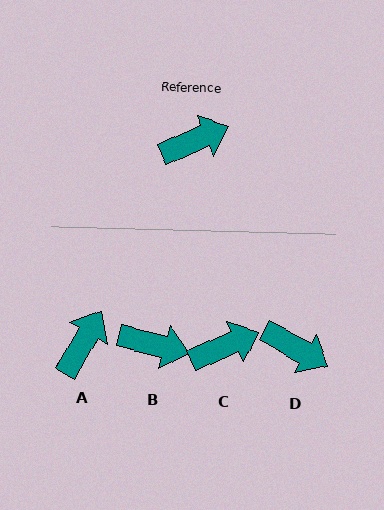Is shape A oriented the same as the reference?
No, it is off by about 37 degrees.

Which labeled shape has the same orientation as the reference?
C.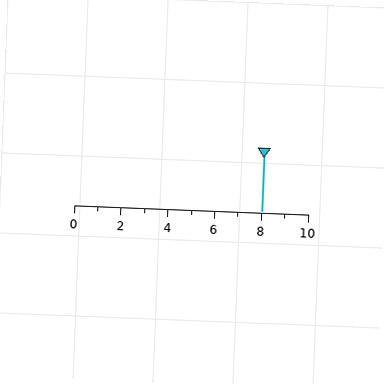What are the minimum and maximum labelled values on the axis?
The axis runs from 0 to 10.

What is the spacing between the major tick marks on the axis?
The major ticks are spaced 2 apart.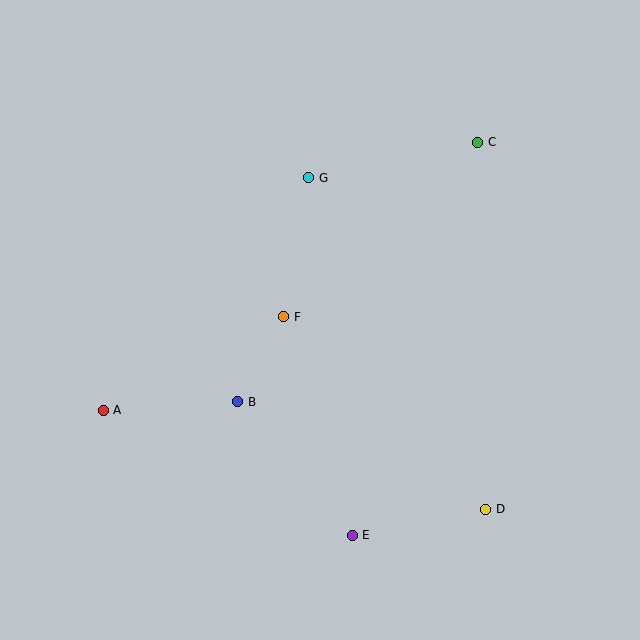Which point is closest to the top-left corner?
Point G is closest to the top-left corner.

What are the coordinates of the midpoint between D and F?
The midpoint between D and F is at (385, 413).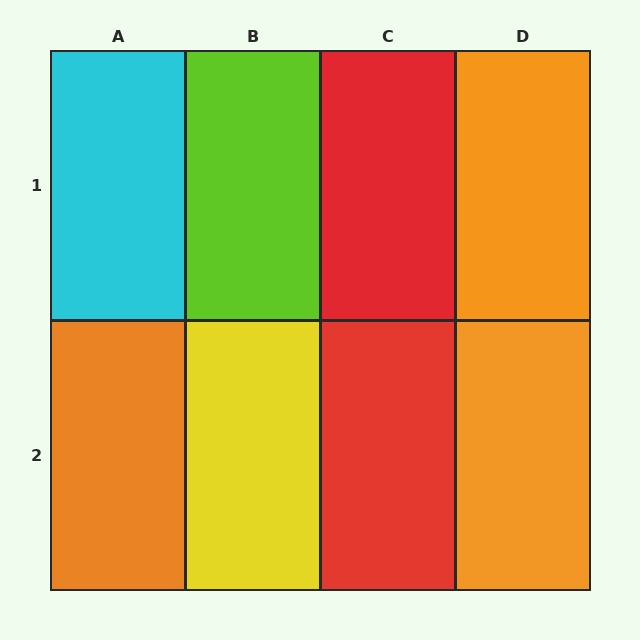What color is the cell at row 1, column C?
Red.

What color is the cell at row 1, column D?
Orange.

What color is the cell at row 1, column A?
Cyan.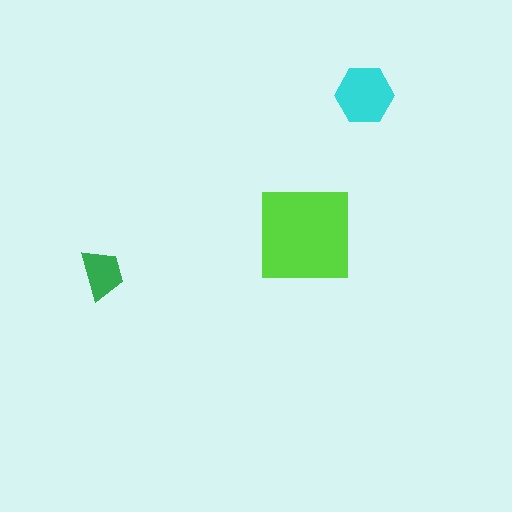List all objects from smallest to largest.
The green trapezoid, the cyan hexagon, the lime square.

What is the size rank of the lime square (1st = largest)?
1st.